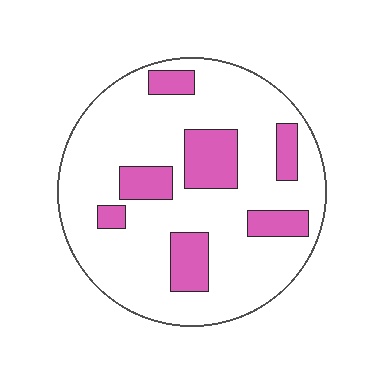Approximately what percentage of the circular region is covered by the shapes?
Approximately 20%.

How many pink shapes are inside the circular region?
7.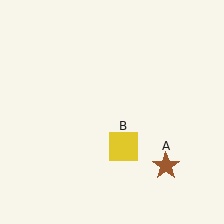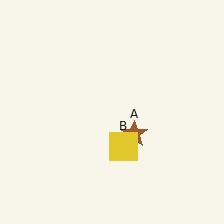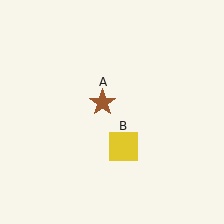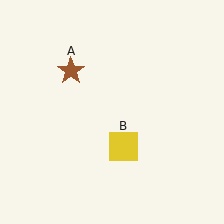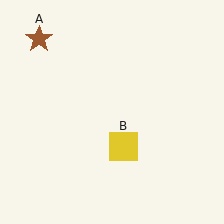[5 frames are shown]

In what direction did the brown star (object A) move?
The brown star (object A) moved up and to the left.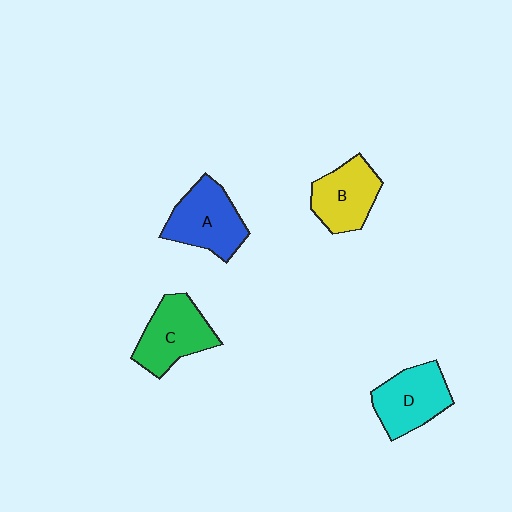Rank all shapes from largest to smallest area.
From largest to smallest: A (blue), C (green), D (cyan), B (yellow).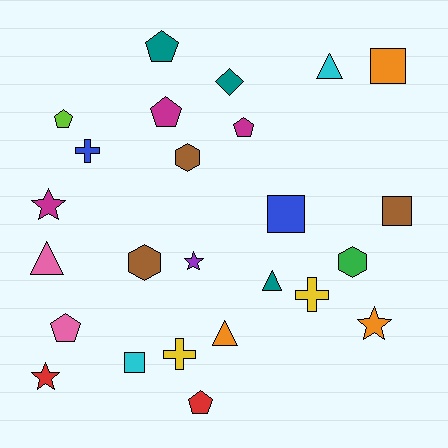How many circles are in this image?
There are no circles.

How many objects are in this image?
There are 25 objects.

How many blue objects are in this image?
There are 2 blue objects.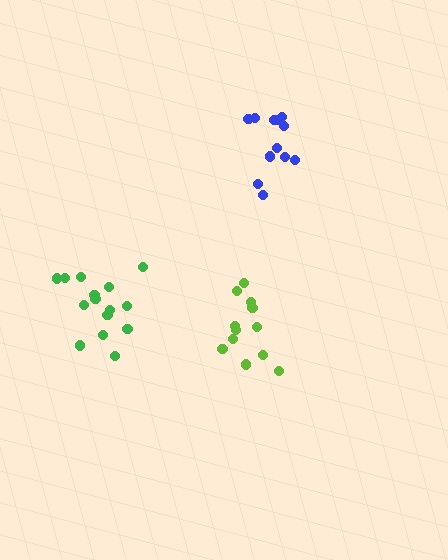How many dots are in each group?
Group 1: 12 dots, Group 2: 15 dots, Group 3: 13 dots (40 total).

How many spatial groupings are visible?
There are 3 spatial groupings.